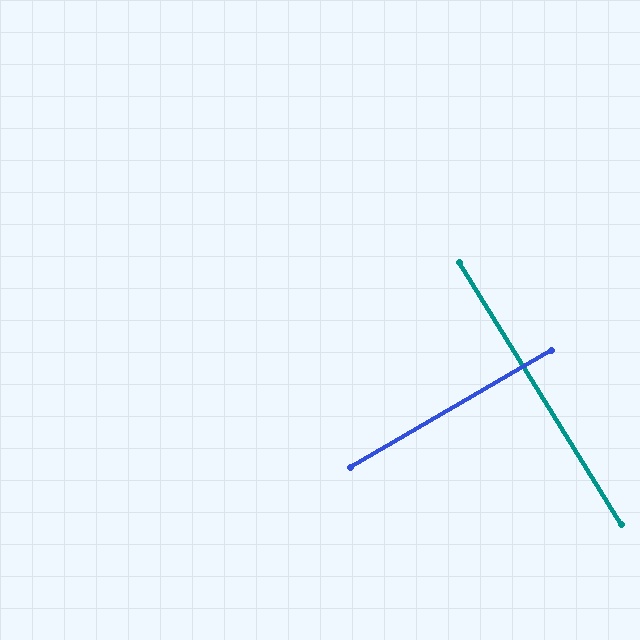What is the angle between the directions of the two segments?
Approximately 88 degrees.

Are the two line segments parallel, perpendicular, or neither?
Perpendicular — they meet at approximately 88°.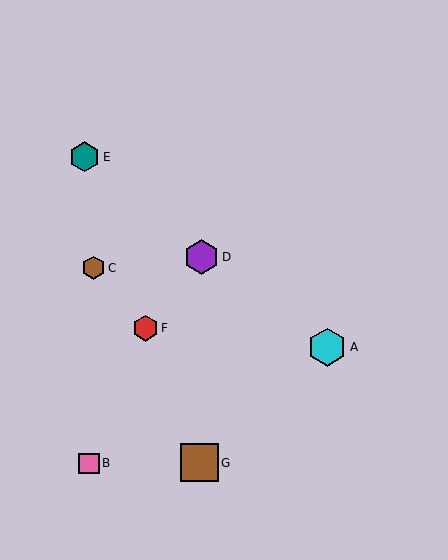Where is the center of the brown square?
The center of the brown square is at (199, 463).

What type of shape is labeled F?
Shape F is a red hexagon.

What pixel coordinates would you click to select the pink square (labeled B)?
Click at (89, 463) to select the pink square B.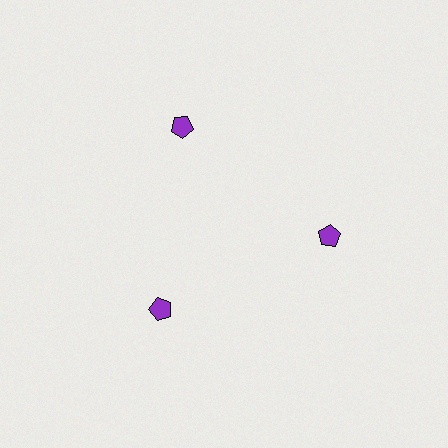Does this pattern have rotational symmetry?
Yes, this pattern has 3-fold rotational symmetry. It looks the same after rotating 120 degrees around the center.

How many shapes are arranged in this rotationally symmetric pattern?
There are 3 shapes, arranged in 3 groups of 1.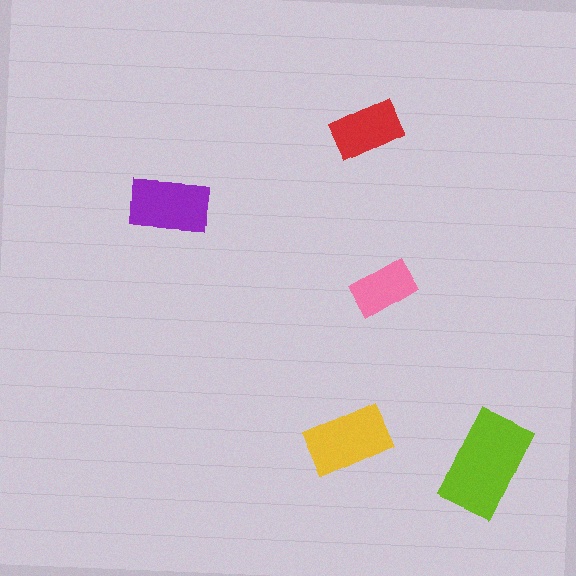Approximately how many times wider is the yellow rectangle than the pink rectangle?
About 1.5 times wider.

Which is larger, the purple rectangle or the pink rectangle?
The purple one.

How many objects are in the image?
There are 5 objects in the image.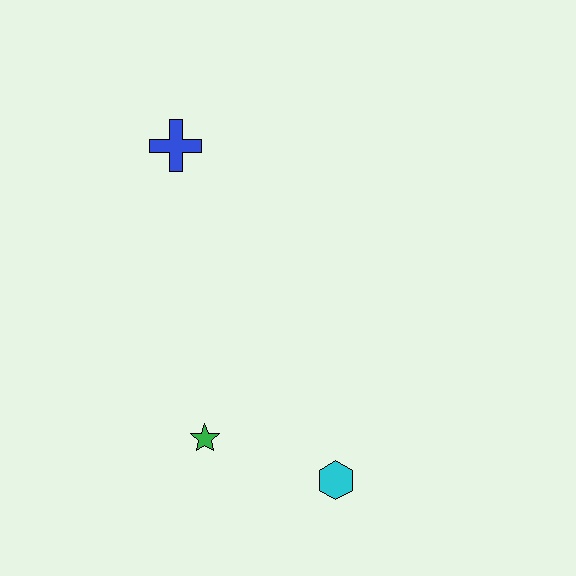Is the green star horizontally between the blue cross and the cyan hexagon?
Yes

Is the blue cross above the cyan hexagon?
Yes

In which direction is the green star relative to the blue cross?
The green star is below the blue cross.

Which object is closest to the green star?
The cyan hexagon is closest to the green star.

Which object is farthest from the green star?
The blue cross is farthest from the green star.